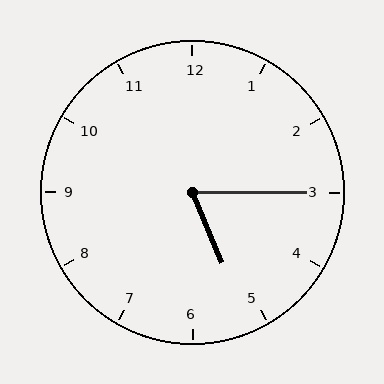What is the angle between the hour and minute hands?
Approximately 68 degrees.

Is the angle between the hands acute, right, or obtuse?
It is acute.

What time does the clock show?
5:15.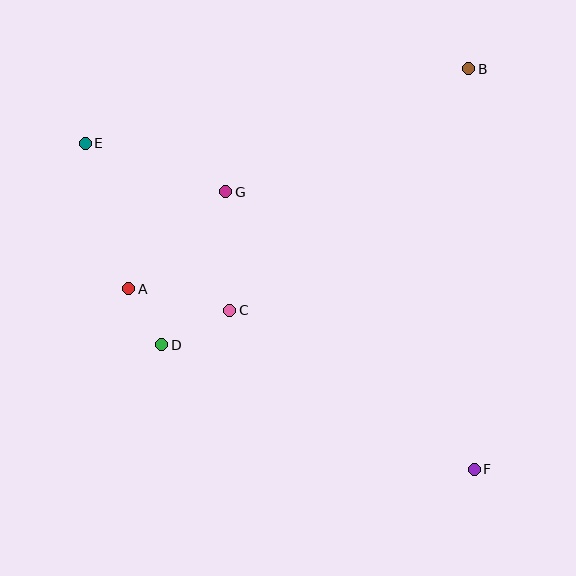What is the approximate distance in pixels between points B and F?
The distance between B and F is approximately 401 pixels.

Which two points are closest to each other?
Points A and D are closest to each other.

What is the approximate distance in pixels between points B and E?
The distance between B and E is approximately 391 pixels.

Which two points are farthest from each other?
Points E and F are farthest from each other.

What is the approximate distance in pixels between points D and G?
The distance between D and G is approximately 166 pixels.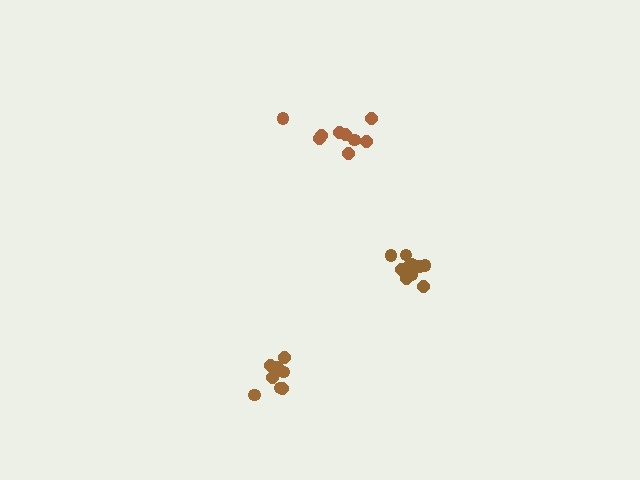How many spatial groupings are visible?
There are 3 spatial groupings.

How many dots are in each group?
Group 1: 9 dots, Group 2: 8 dots, Group 3: 10 dots (27 total).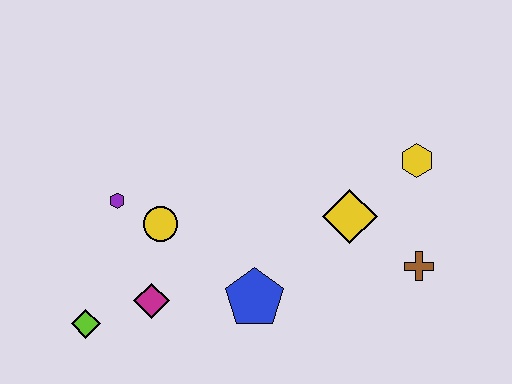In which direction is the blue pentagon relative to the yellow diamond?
The blue pentagon is to the left of the yellow diamond.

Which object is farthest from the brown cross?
The lime diamond is farthest from the brown cross.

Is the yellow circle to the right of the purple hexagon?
Yes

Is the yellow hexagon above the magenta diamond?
Yes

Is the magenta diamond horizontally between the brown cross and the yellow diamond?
No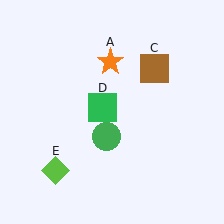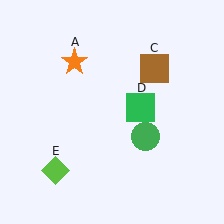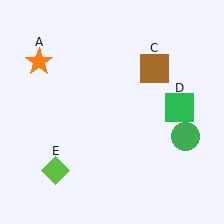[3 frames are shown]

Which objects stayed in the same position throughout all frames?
Brown square (object C) and lime diamond (object E) remained stationary.